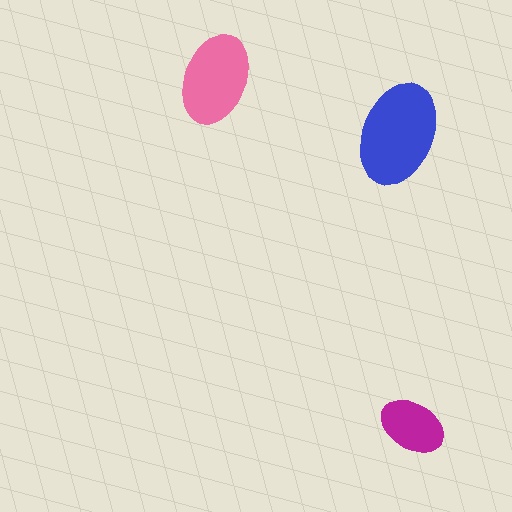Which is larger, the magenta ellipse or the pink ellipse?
The pink one.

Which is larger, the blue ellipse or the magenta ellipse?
The blue one.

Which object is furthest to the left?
The pink ellipse is leftmost.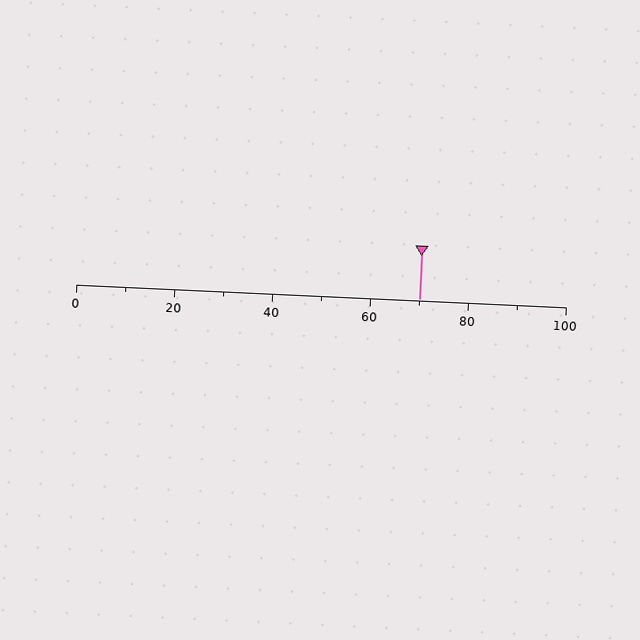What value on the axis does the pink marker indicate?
The marker indicates approximately 70.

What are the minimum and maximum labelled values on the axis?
The axis runs from 0 to 100.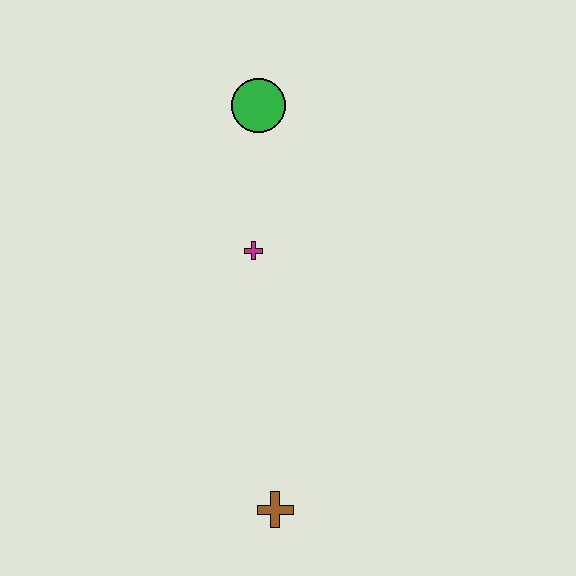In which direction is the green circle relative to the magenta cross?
The green circle is above the magenta cross.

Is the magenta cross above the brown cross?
Yes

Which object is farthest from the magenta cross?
The brown cross is farthest from the magenta cross.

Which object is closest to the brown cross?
The magenta cross is closest to the brown cross.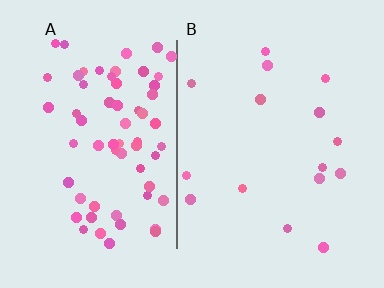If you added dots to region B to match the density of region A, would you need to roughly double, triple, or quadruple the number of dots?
Approximately quadruple.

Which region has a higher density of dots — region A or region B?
A (the left).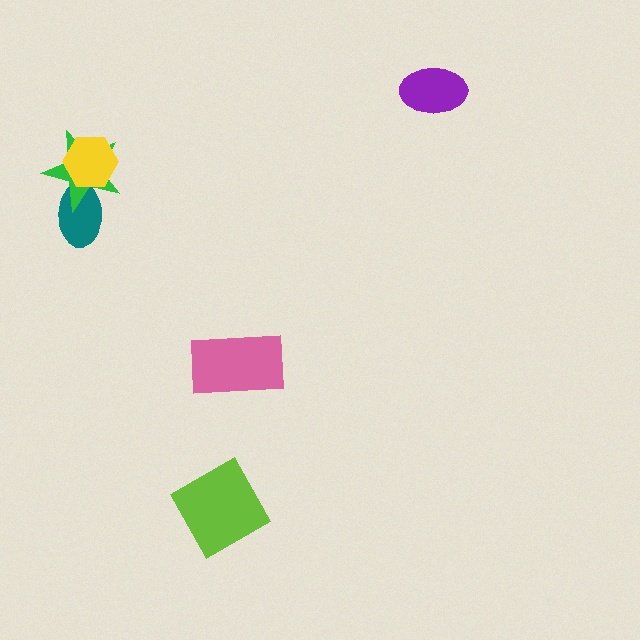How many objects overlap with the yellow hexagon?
2 objects overlap with the yellow hexagon.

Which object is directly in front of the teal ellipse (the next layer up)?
The green star is directly in front of the teal ellipse.